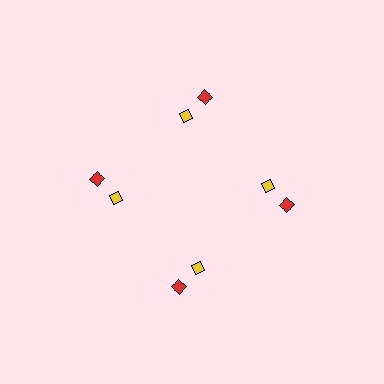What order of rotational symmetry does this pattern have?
This pattern has 4-fold rotational symmetry.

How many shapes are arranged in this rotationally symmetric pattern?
There are 8 shapes, arranged in 4 groups of 2.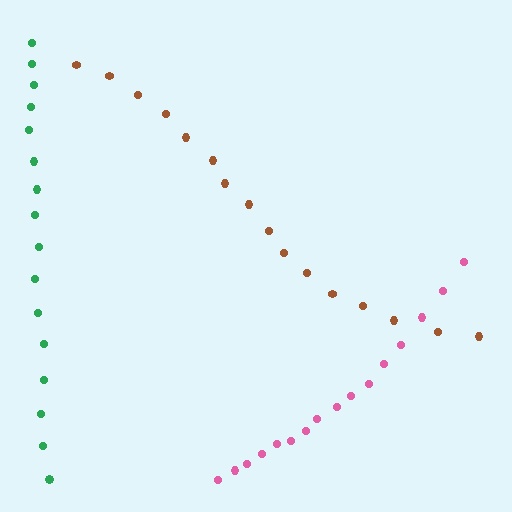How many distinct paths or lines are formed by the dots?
There are 3 distinct paths.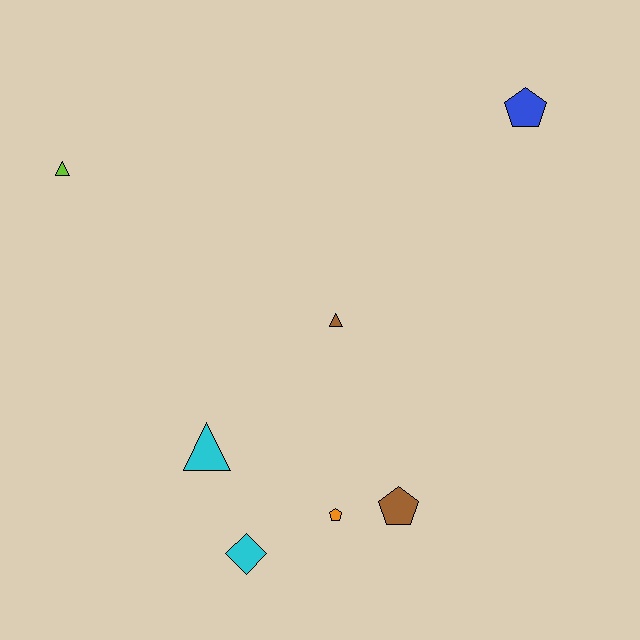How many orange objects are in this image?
There is 1 orange object.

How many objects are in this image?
There are 7 objects.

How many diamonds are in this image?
There is 1 diamond.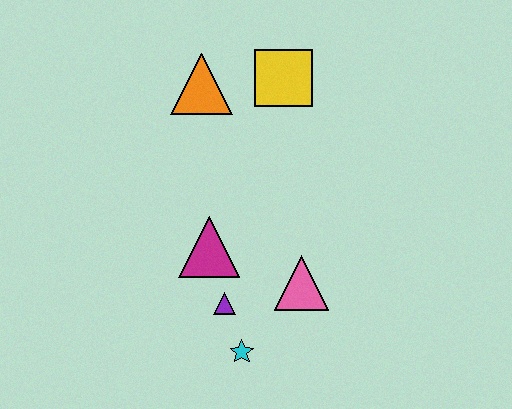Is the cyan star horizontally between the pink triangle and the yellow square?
No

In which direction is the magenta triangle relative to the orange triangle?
The magenta triangle is below the orange triangle.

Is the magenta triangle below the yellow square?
Yes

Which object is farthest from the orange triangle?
The cyan star is farthest from the orange triangle.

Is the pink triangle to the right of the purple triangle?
Yes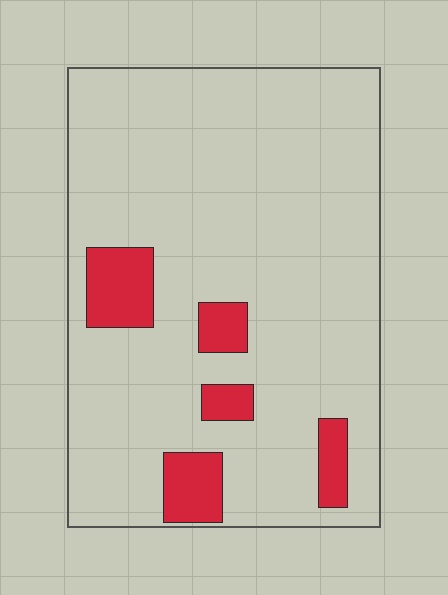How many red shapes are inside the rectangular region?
5.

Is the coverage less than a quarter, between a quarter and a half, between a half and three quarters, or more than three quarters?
Less than a quarter.